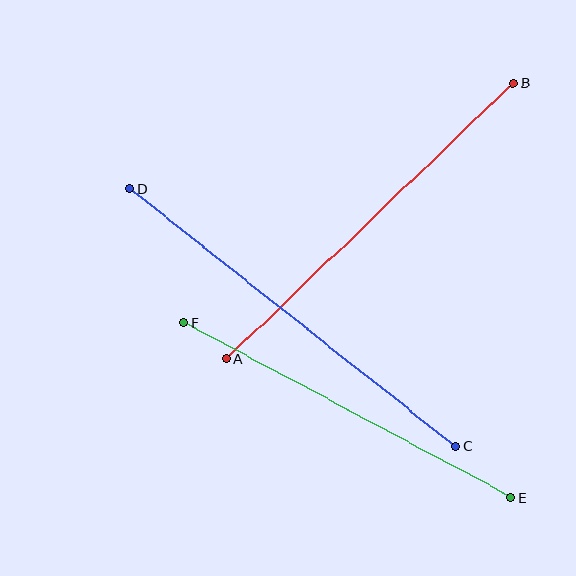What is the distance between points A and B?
The distance is approximately 398 pixels.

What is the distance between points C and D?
The distance is approximately 415 pixels.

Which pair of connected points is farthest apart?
Points C and D are farthest apart.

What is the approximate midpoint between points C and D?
The midpoint is at approximately (293, 318) pixels.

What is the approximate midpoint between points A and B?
The midpoint is at approximately (370, 221) pixels.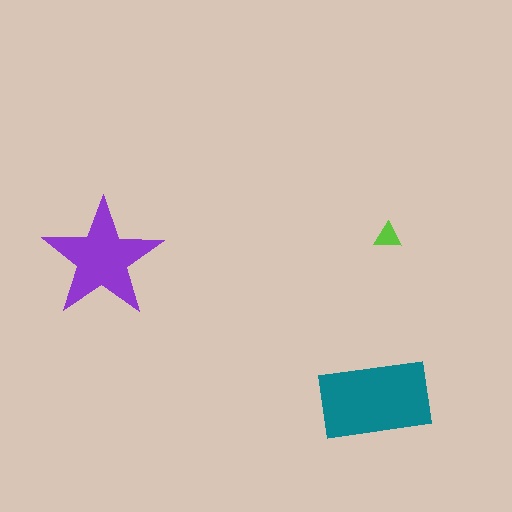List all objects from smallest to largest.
The lime triangle, the purple star, the teal rectangle.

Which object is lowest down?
The teal rectangle is bottommost.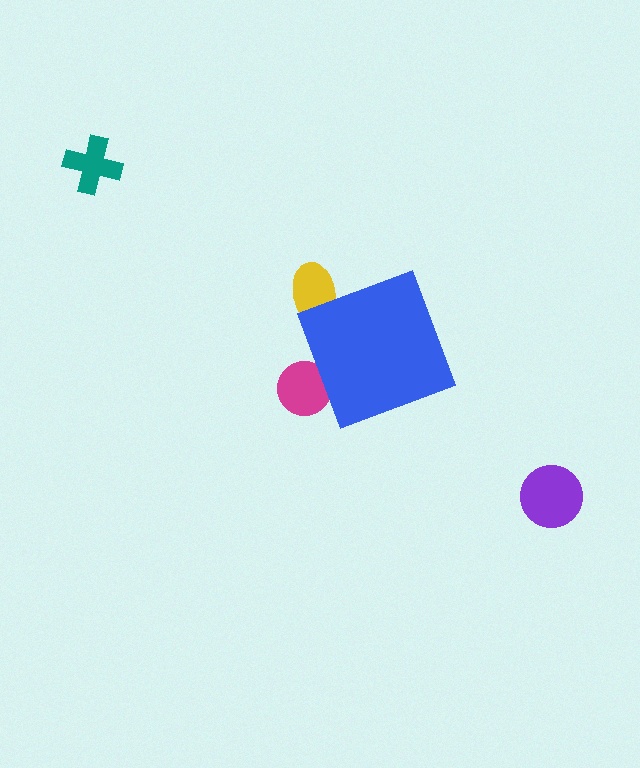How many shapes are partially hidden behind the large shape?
2 shapes are partially hidden.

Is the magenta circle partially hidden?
Yes, the magenta circle is partially hidden behind the blue diamond.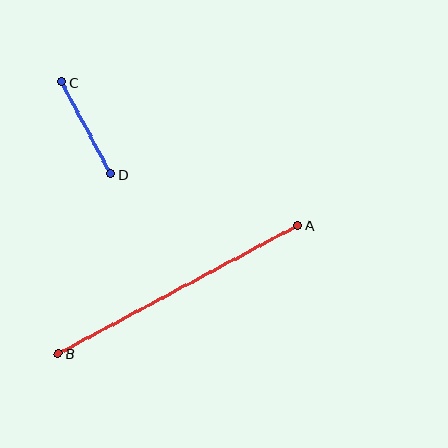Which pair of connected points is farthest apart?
Points A and B are farthest apart.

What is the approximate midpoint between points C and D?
The midpoint is at approximately (86, 128) pixels.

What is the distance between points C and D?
The distance is approximately 104 pixels.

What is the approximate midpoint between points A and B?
The midpoint is at approximately (178, 289) pixels.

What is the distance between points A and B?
The distance is approximately 271 pixels.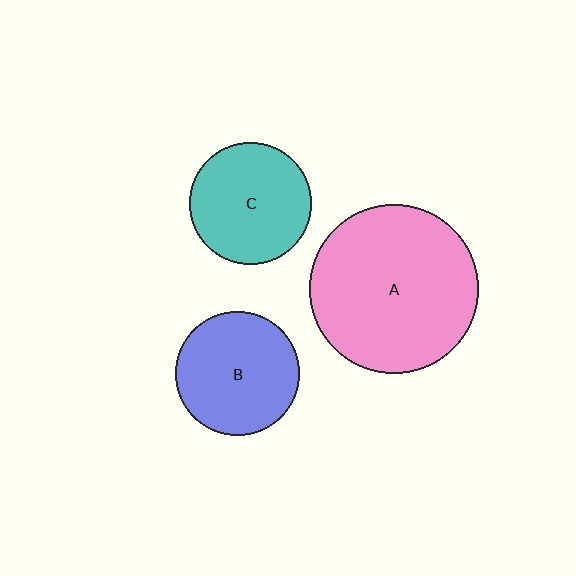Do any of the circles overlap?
No, none of the circles overlap.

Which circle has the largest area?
Circle A (pink).